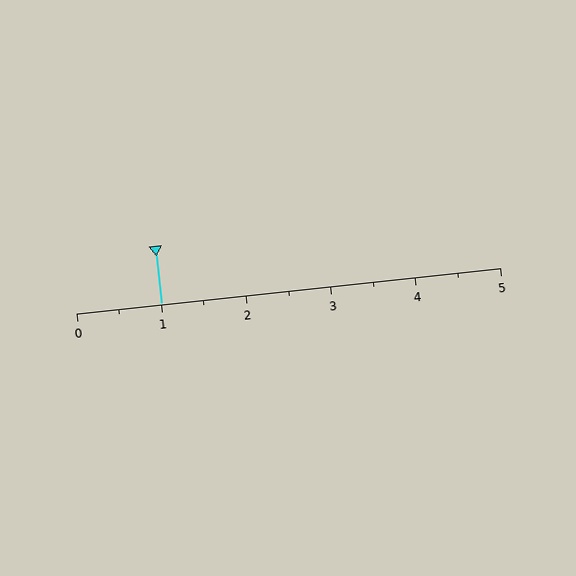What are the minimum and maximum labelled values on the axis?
The axis runs from 0 to 5.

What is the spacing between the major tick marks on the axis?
The major ticks are spaced 1 apart.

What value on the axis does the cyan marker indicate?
The marker indicates approximately 1.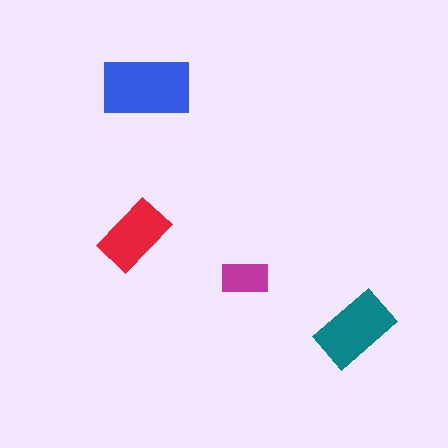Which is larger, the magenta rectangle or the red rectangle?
The red one.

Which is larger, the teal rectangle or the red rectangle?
The teal one.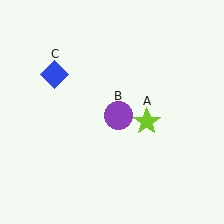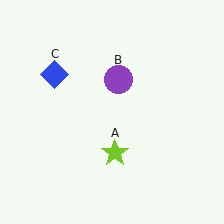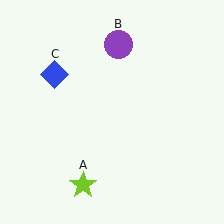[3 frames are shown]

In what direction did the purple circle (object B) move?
The purple circle (object B) moved up.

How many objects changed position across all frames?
2 objects changed position: lime star (object A), purple circle (object B).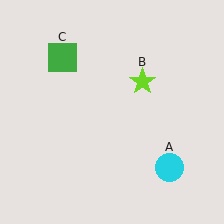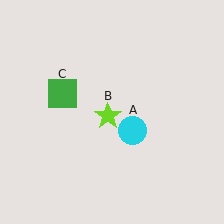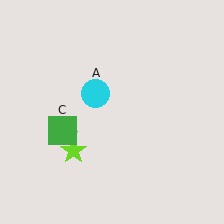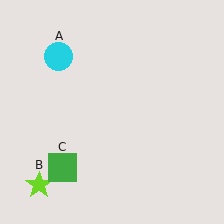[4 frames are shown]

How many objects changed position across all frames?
3 objects changed position: cyan circle (object A), lime star (object B), green square (object C).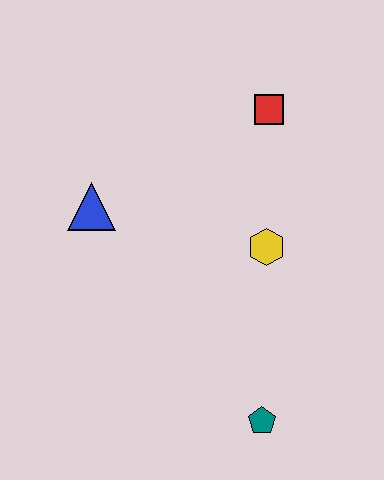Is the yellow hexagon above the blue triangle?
No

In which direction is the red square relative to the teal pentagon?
The red square is above the teal pentagon.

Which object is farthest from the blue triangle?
The teal pentagon is farthest from the blue triangle.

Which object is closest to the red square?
The yellow hexagon is closest to the red square.